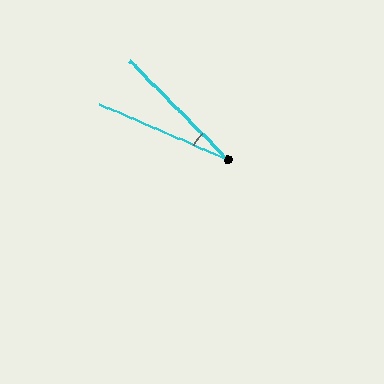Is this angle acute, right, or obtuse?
It is acute.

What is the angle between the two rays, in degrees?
Approximately 22 degrees.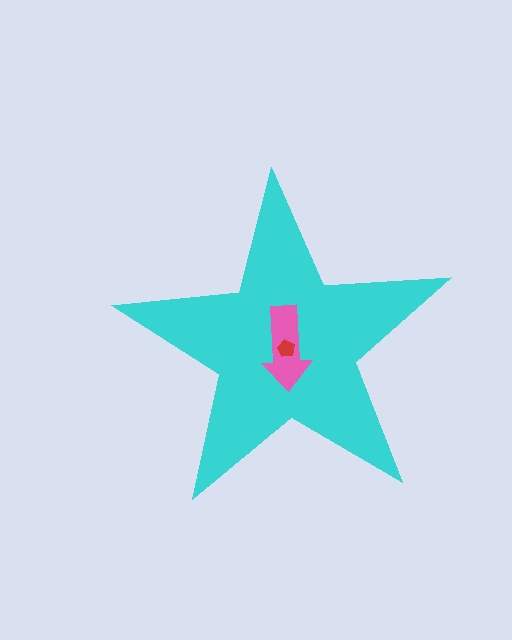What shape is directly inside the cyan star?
The pink arrow.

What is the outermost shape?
The cyan star.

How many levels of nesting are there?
3.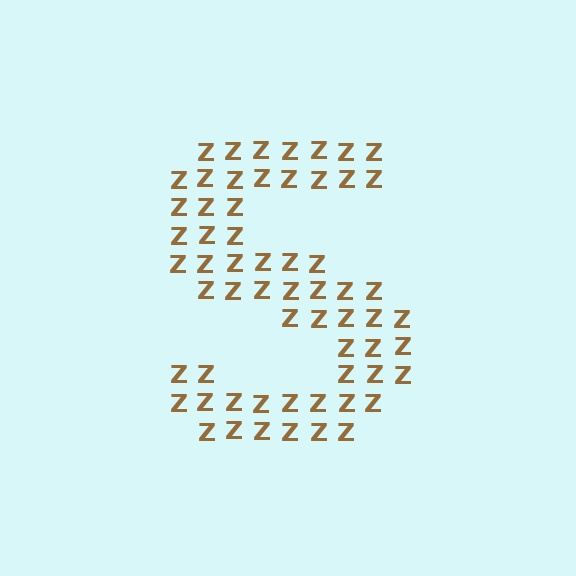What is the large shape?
The large shape is the letter S.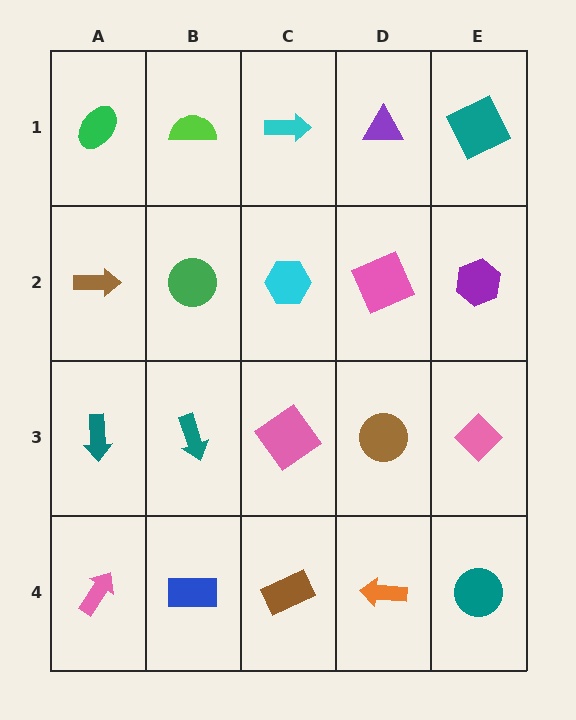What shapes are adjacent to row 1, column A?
A brown arrow (row 2, column A), a lime semicircle (row 1, column B).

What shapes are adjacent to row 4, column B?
A teal arrow (row 3, column B), a pink arrow (row 4, column A), a brown rectangle (row 4, column C).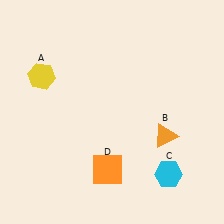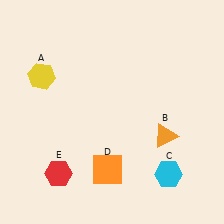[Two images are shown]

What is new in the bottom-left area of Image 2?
A red hexagon (E) was added in the bottom-left area of Image 2.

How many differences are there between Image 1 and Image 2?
There is 1 difference between the two images.